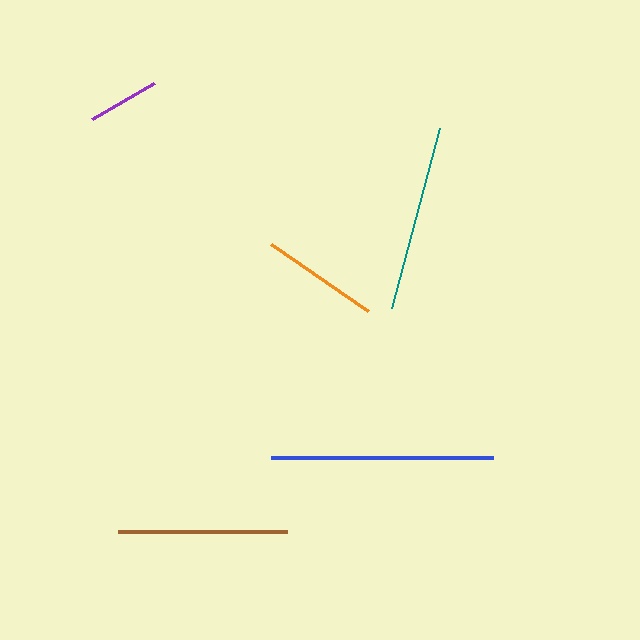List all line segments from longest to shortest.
From longest to shortest: blue, teal, brown, orange, purple.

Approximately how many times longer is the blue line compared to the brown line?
The blue line is approximately 1.3 times the length of the brown line.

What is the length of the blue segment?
The blue segment is approximately 222 pixels long.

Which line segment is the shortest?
The purple line is the shortest at approximately 71 pixels.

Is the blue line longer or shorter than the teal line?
The blue line is longer than the teal line.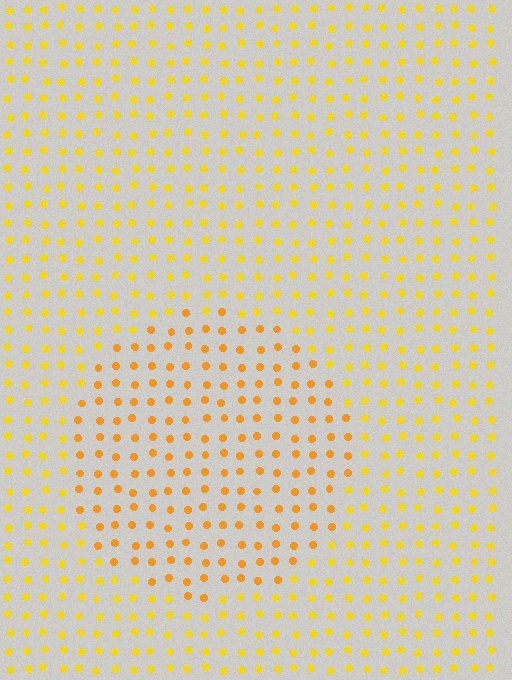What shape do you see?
I see a circle.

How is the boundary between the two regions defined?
The boundary is defined purely by a slight shift in hue (about 19 degrees). Spacing, size, and orientation are identical on both sides.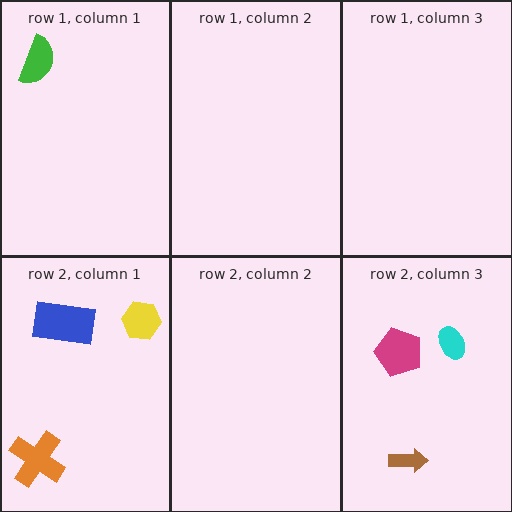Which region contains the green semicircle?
The row 1, column 1 region.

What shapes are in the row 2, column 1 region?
The yellow hexagon, the orange cross, the blue rectangle.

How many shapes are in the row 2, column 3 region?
3.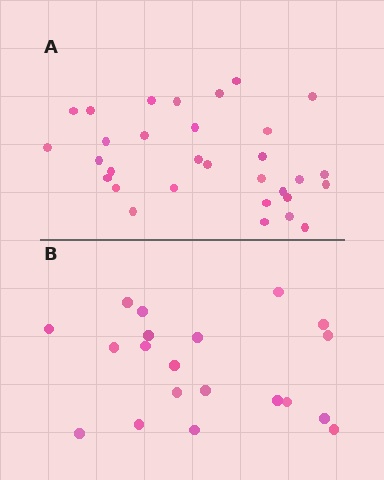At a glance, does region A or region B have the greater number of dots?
Region A (the top region) has more dots.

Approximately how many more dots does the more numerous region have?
Region A has roughly 12 or so more dots than region B.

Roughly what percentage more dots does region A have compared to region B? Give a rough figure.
About 55% more.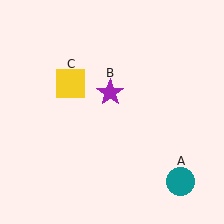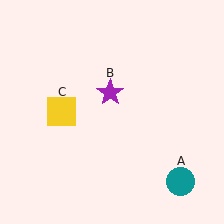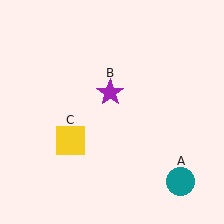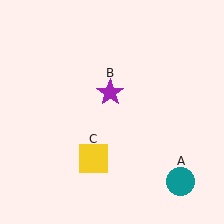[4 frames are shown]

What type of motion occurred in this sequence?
The yellow square (object C) rotated counterclockwise around the center of the scene.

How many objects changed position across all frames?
1 object changed position: yellow square (object C).